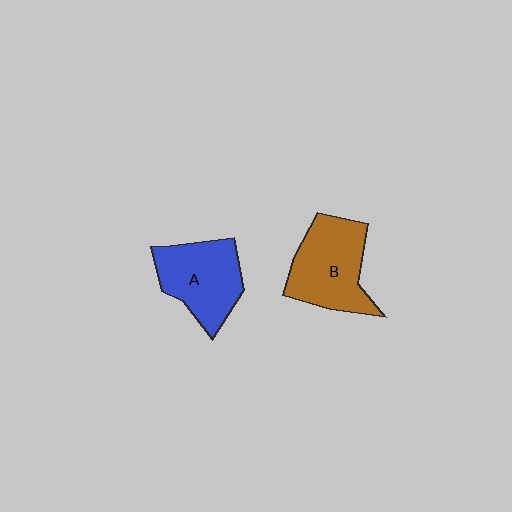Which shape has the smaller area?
Shape A (blue).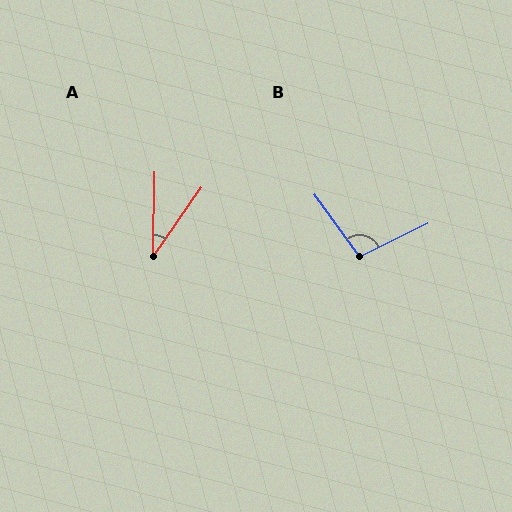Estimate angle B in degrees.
Approximately 100 degrees.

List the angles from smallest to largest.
A (33°), B (100°).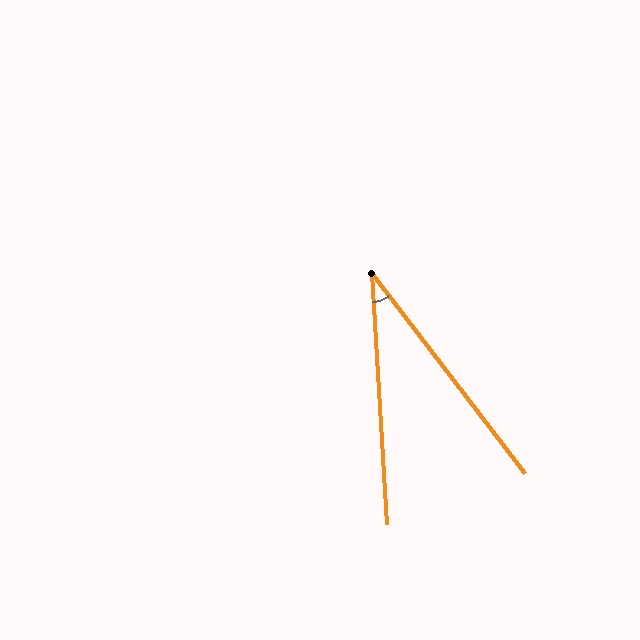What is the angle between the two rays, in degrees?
Approximately 34 degrees.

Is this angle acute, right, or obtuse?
It is acute.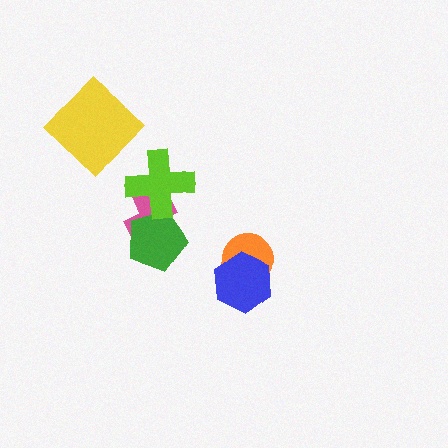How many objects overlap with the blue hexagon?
1 object overlaps with the blue hexagon.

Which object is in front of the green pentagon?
The lime cross is in front of the green pentagon.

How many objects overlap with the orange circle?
1 object overlaps with the orange circle.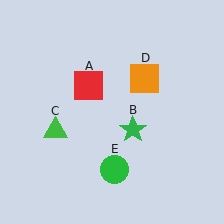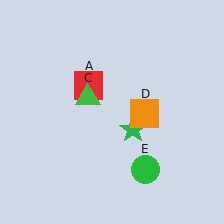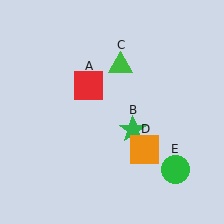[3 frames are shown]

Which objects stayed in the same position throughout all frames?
Red square (object A) and green star (object B) remained stationary.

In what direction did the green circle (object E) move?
The green circle (object E) moved right.